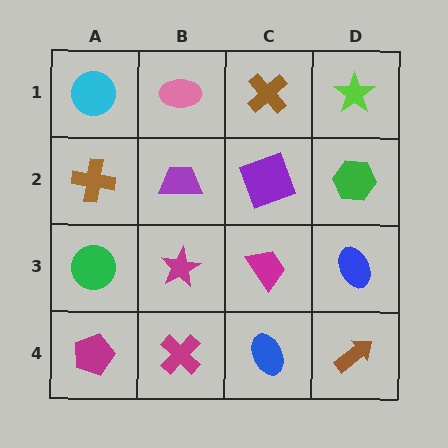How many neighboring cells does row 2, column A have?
3.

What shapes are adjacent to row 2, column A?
A cyan circle (row 1, column A), a green circle (row 3, column A), a purple trapezoid (row 2, column B).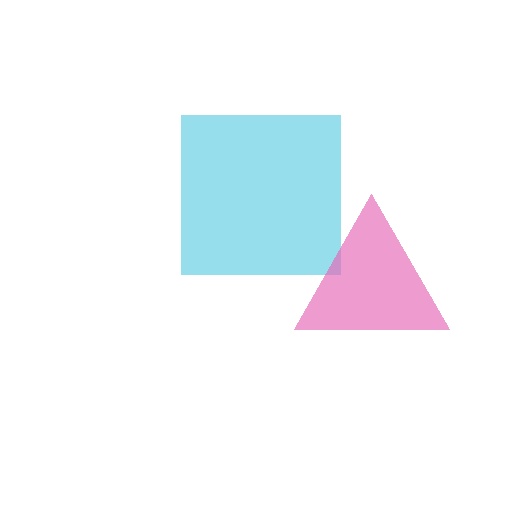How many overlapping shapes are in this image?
There are 2 overlapping shapes in the image.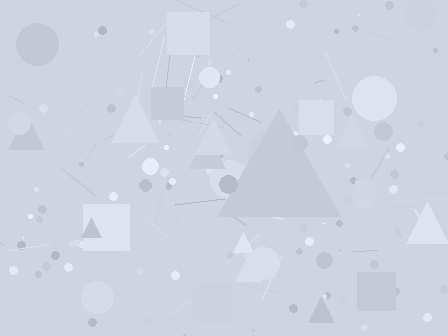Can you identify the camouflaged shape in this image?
The camouflaged shape is a triangle.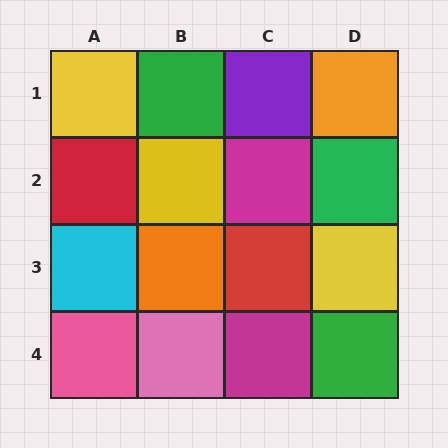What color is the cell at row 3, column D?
Yellow.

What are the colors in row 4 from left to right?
Pink, pink, magenta, green.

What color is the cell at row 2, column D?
Green.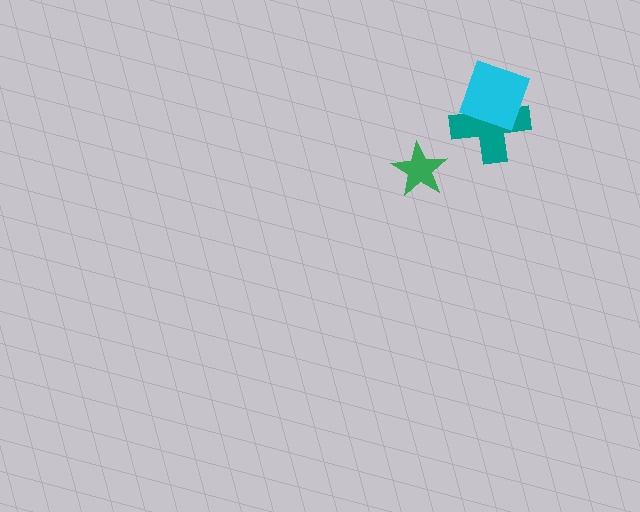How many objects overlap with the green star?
0 objects overlap with the green star.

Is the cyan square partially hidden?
No, no other shape covers it.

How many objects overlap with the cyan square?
1 object overlaps with the cyan square.